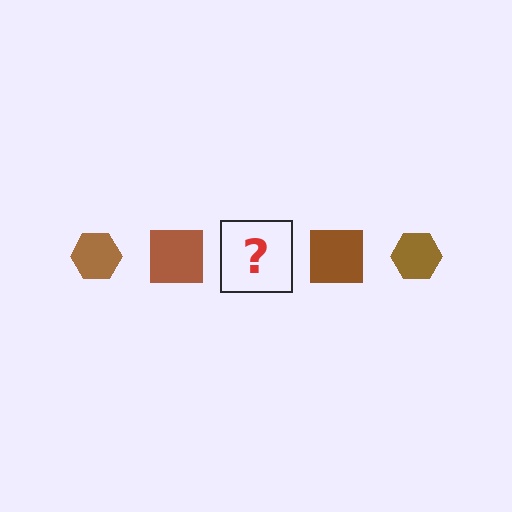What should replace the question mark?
The question mark should be replaced with a brown hexagon.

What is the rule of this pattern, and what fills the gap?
The rule is that the pattern cycles through hexagon, square shapes in brown. The gap should be filled with a brown hexagon.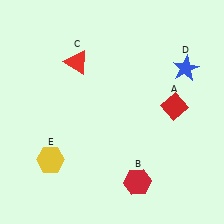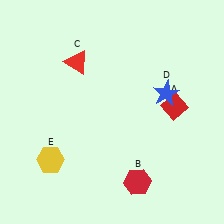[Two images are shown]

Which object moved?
The blue star (D) moved down.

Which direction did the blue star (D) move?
The blue star (D) moved down.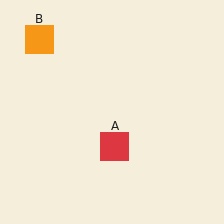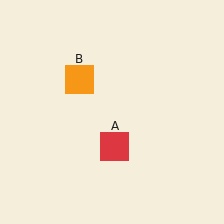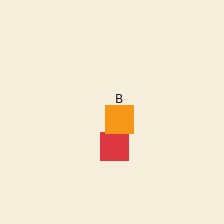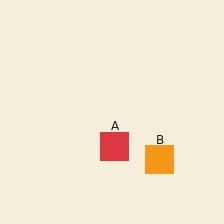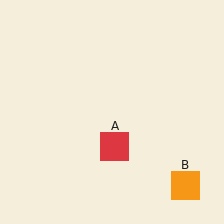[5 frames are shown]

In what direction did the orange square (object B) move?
The orange square (object B) moved down and to the right.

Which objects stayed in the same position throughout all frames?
Red square (object A) remained stationary.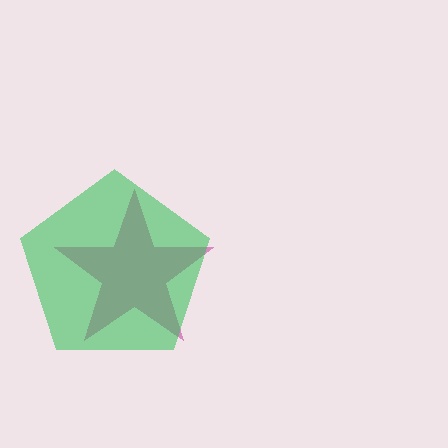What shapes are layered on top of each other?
The layered shapes are: a magenta star, a green pentagon.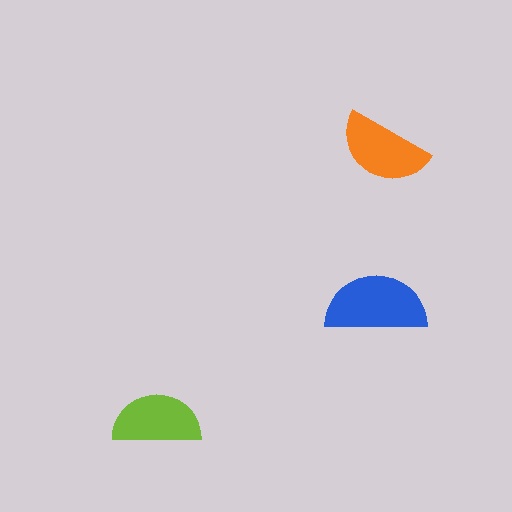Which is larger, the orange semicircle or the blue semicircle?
The blue one.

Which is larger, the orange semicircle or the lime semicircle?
The orange one.